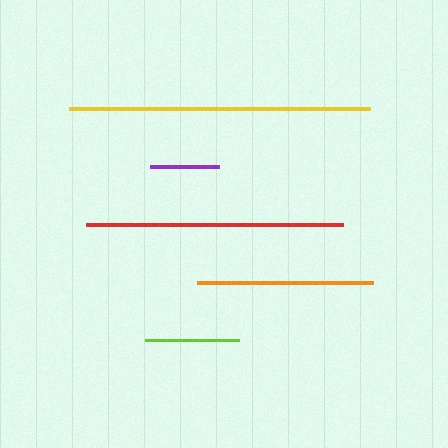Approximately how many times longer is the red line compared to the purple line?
The red line is approximately 3.7 times the length of the purple line.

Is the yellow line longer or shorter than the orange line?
The yellow line is longer than the orange line.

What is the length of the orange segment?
The orange segment is approximately 176 pixels long.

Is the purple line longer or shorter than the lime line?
The lime line is longer than the purple line.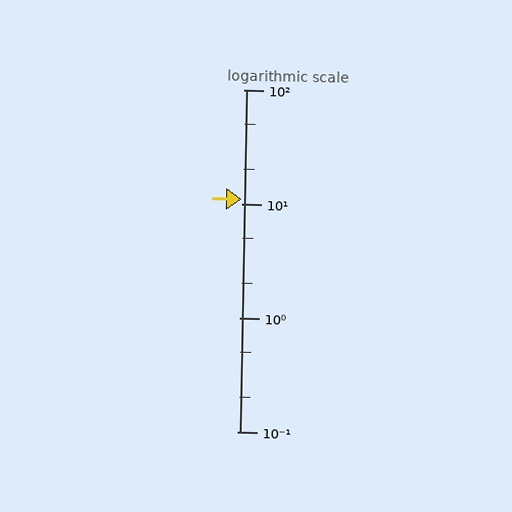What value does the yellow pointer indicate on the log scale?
The pointer indicates approximately 11.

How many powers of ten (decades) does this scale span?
The scale spans 3 decades, from 0.1 to 100.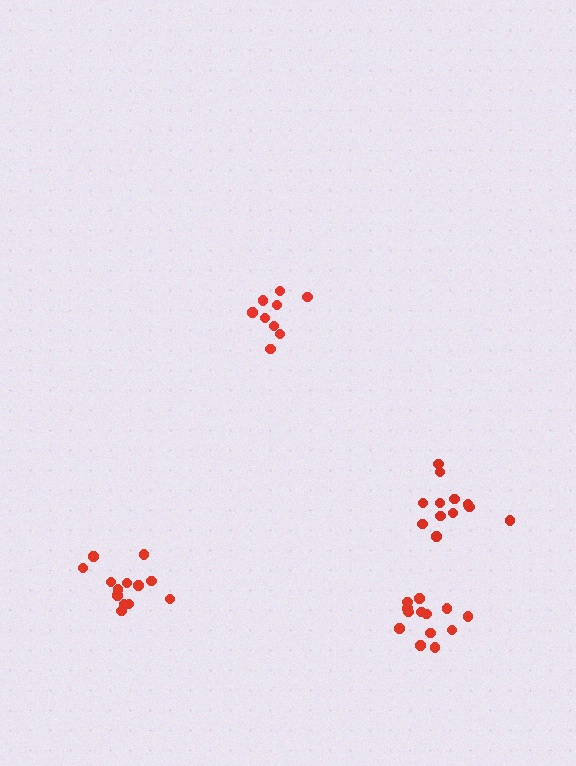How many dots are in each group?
Group 1: 12 dots, Group 2: 13 dots, Group 3: 13 dots, Group 4: 9 dots (47 total).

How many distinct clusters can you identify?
There are 4 distinct clusters.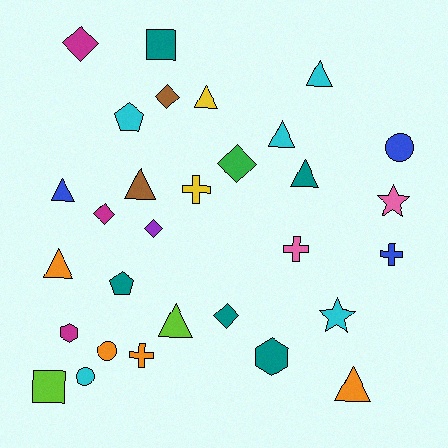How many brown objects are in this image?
There are 2 brown objects.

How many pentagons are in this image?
There are 2 pentagons.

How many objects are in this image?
There are 30 objects.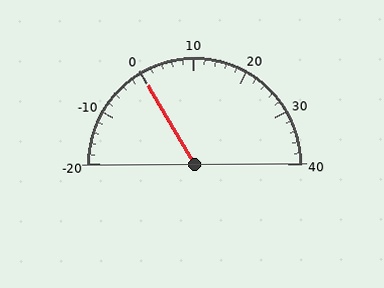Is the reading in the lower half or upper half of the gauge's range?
The reading is in the lower half of the range (-20 to 40).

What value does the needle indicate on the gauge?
The needle indicates approximately 0.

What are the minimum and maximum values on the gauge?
The gauge ranges from -20 to 40.